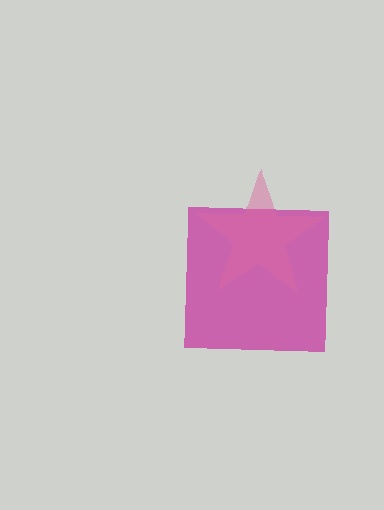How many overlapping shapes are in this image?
There are 2 overlapping shapes in the image.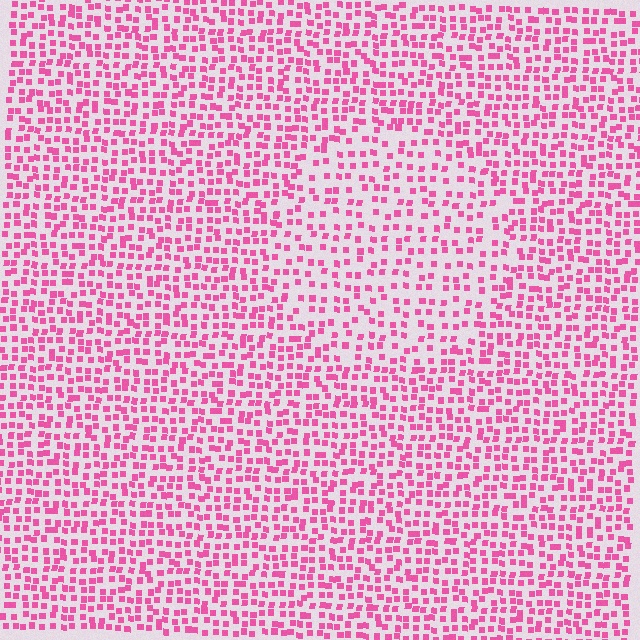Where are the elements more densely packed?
The elements are more densely packed outside the circle boundary.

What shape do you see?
I see a circle.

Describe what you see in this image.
The image contains small pink elements arranged at two different densities. A circle-shaped region is visible where the elements are less densely packed than the surrounding area.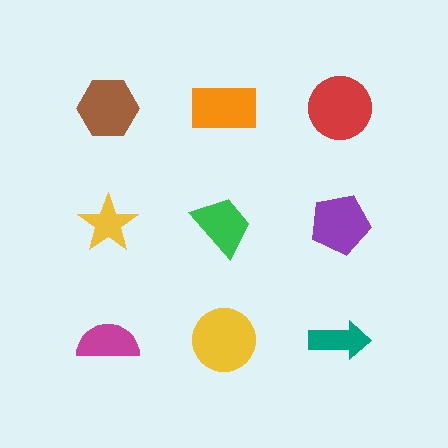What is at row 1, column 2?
An orange rectangle.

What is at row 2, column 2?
A green trapezoid.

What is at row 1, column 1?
A brown hexagon.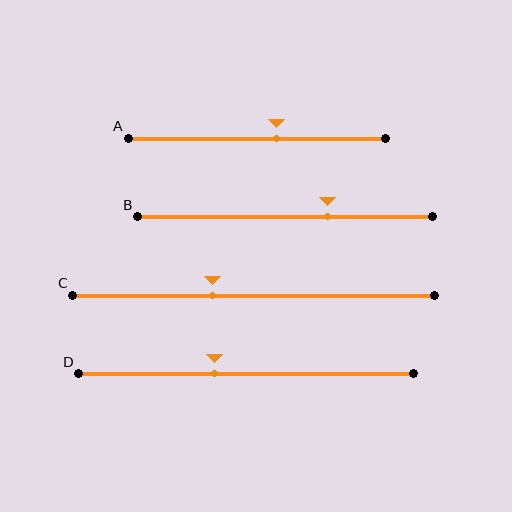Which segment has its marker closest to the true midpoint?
Segment A has its marker closest to the true midpoint.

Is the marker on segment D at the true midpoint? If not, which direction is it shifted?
No, the marker on segment D is shifted to the left by about 9% of the segment length.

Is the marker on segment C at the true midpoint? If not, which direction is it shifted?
No, the marker on segment C is shifted to the left by about 11% of the segment length.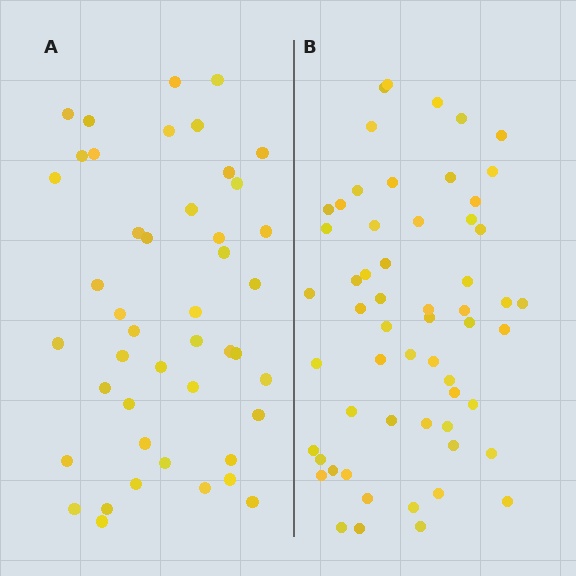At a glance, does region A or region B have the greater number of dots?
Region B (the right region) has more dots.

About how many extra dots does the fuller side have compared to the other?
Region B has approximately 15 more dots than region A.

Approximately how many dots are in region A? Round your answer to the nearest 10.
About 40 dots. (The exact count is 45, which rounds to 40.)